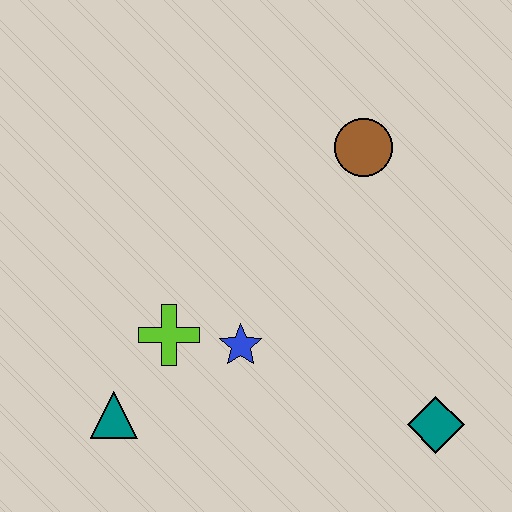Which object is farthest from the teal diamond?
The teal triangle is farthest from the teal diamond.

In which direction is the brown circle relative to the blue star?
The brown circle is above the blue star.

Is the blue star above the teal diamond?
Yes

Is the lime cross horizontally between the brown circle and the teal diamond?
No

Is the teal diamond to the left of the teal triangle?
No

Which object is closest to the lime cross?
The blue star is closest to the lime cross.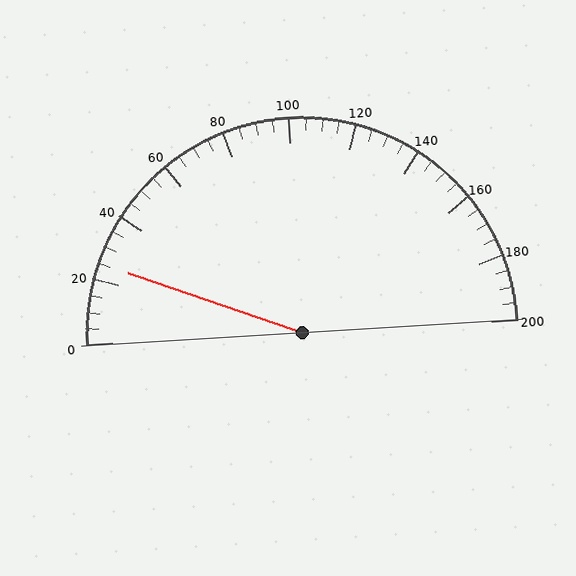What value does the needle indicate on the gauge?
The needle indicates approximately 25.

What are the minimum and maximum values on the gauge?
The gauge ranges from 0 to 200.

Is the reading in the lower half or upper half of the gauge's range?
The reading is in the lower half of the range (0 to 200).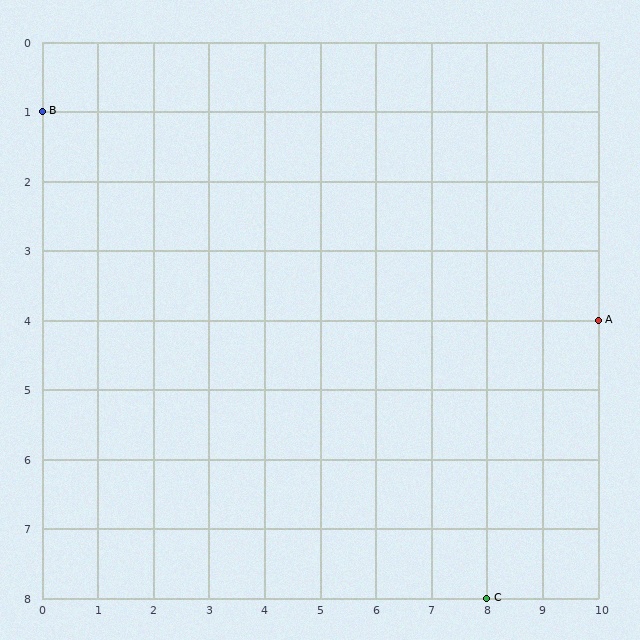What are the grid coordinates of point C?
Point C is at grid coordinates (8, 8).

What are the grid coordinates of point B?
Point B is at grid coordinates (0, 1).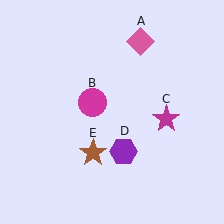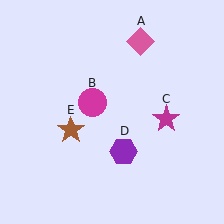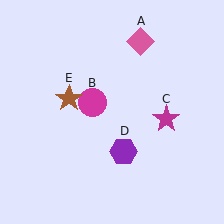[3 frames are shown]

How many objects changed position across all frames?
1 object changed position: brown star (object E).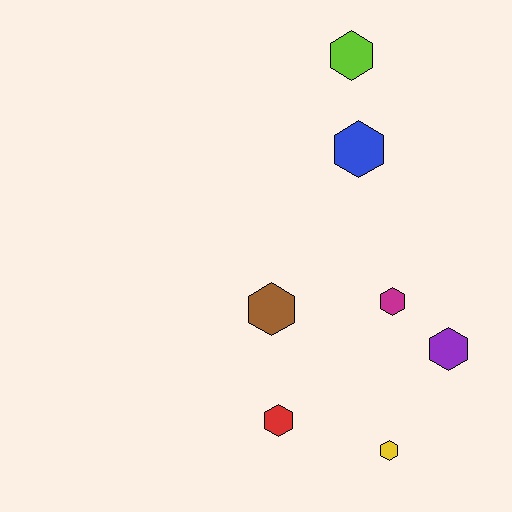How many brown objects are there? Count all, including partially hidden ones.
There is 1 brown object.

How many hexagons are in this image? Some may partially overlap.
There are 7 hexagons.